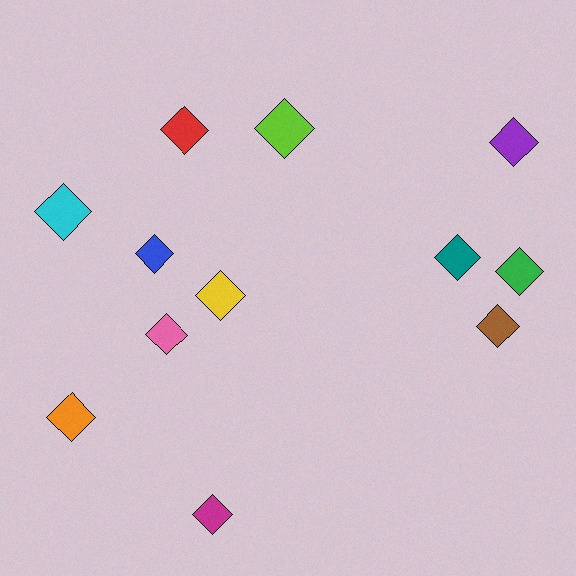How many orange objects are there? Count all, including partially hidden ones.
There is 1 orange object.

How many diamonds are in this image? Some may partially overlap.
There are 12 diamonds.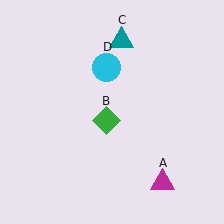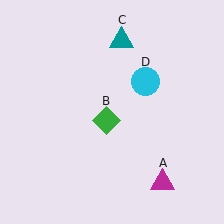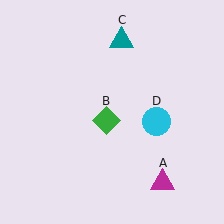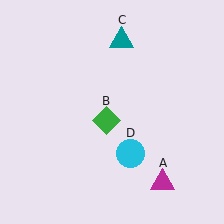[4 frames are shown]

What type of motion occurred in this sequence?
The cyan circle (object D) rotated clockwise around the center of the scene.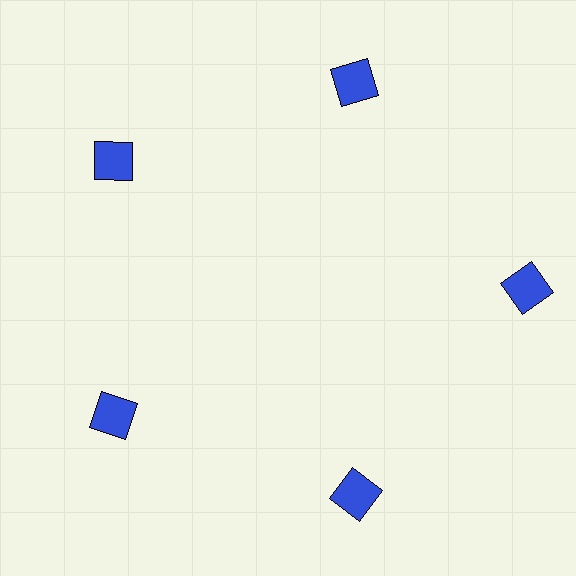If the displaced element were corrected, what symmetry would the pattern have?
It would have 5-fold rotational symmetry — the pattern would map onto itself every 72 degrees.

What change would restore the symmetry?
The symmetry would be restored by moving it inward, back onto the ring so that all 5 squares sit at equal angles and equal distance from the center.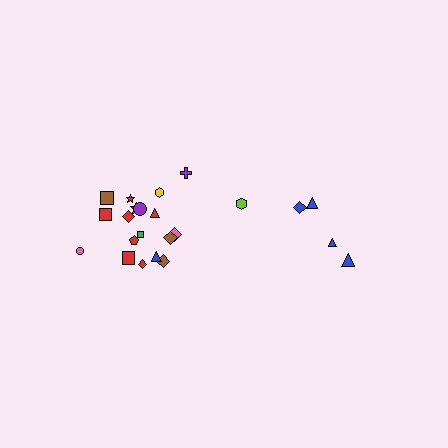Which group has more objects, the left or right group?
The left group.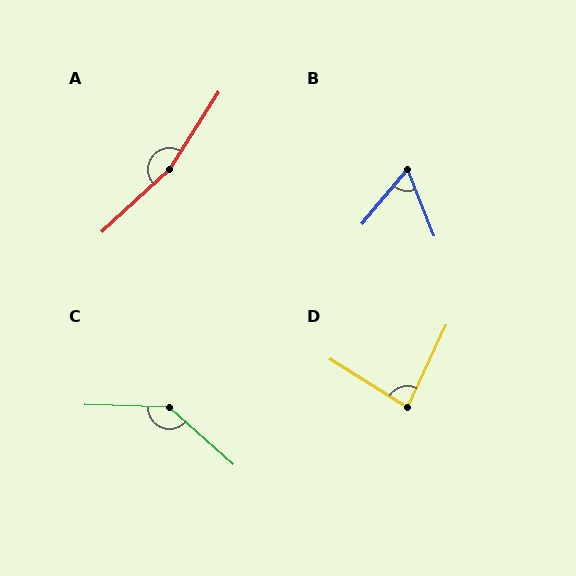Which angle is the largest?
A, at approximately 165 degrees.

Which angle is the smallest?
B, at approximately 62 degrees.